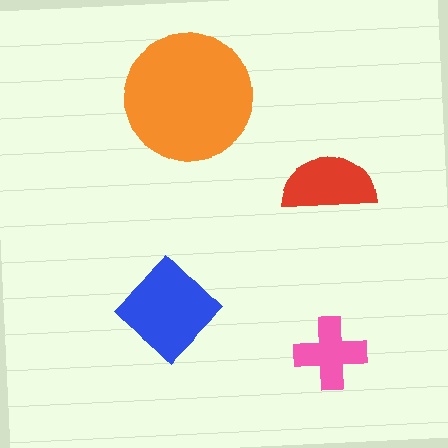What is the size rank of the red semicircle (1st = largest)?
3rd.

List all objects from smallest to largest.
The pink cross, the red semicircle, the blue diamond, the orange circle.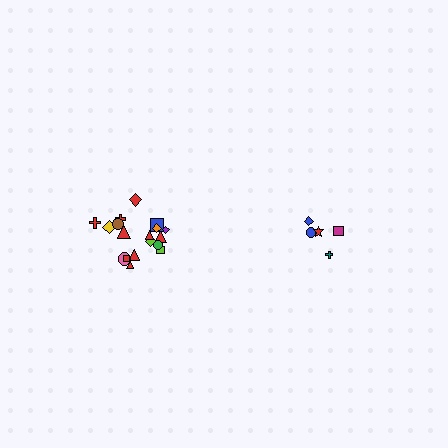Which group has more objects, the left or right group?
The left group.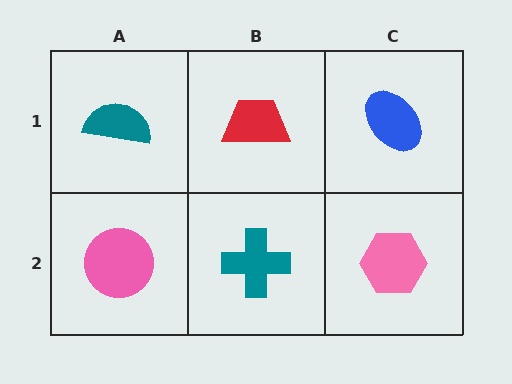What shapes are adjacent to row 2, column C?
A blue ellipse (row 1, column C), a teal cross (row 2, column B).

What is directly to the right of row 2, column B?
A pink hexagon.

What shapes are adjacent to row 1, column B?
A teal cross (row 2, column B), a teal semicircle (row 1, column A), a blue ellipse (row 1, column C).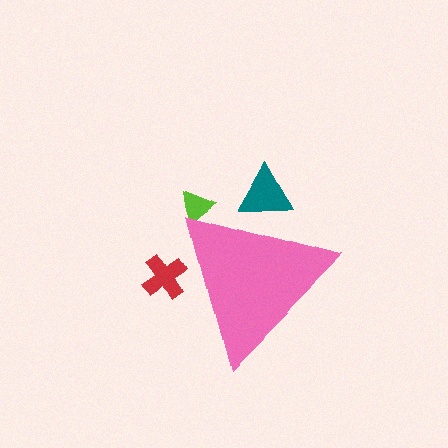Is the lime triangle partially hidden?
Yes, the lime triangle is partially hidden behind the pink triangle.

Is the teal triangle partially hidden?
Yes, the teal triangle is partially hidden behind the pink triangle.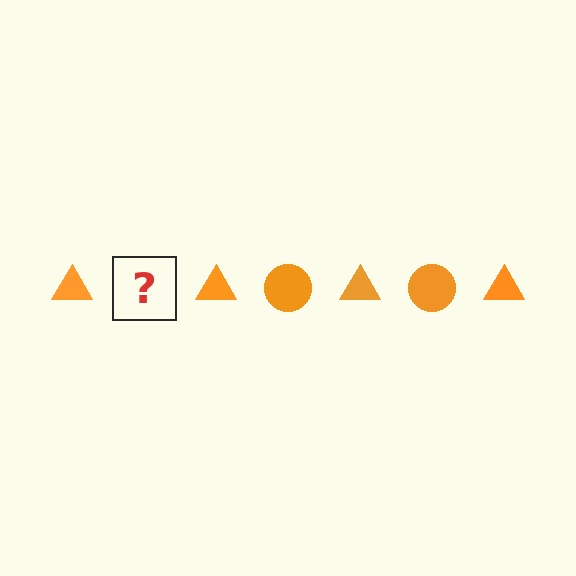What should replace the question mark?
The question mark should be replaced with an orange circle.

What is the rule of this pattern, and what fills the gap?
The rule is that the pattern cycles through triangle, circle shapes in orange. The gap should be filled with an orange circle.